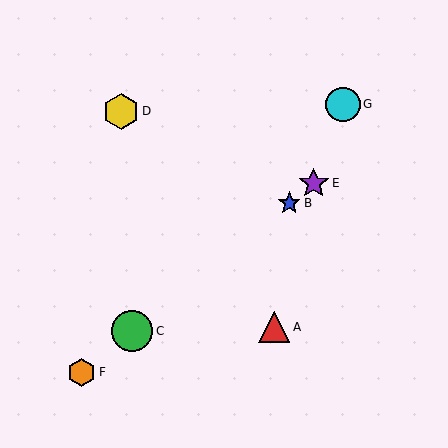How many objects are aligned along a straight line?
4 objects (B, C, E, F) are aligned along a straight line.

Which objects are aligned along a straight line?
Objects B, C, E, F are aligned along a straight line.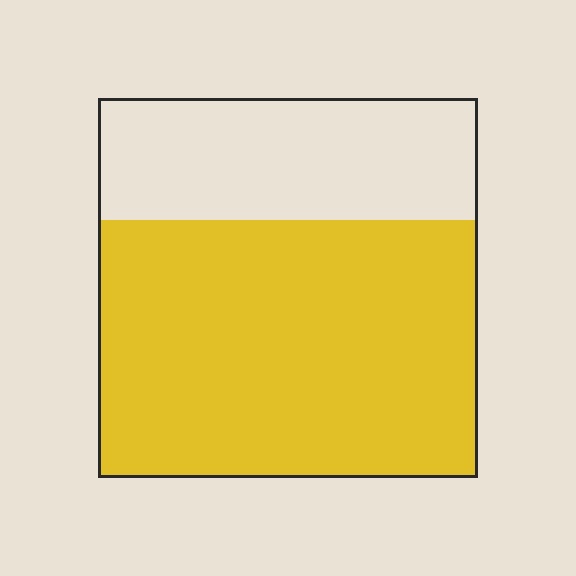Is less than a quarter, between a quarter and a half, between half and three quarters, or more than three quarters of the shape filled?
Between half and three quarters.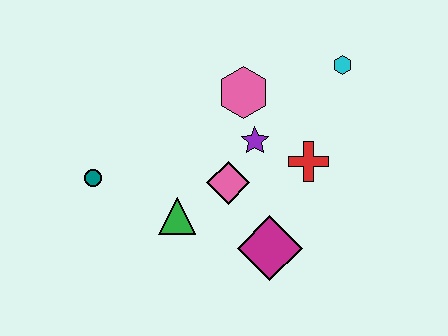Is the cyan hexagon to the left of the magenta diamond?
No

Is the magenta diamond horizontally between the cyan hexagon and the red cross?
No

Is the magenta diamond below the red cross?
Yes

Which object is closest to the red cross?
The purple star is closest to the red cross.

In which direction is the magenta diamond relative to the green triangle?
The magenta diamond is to the right of the green triangle.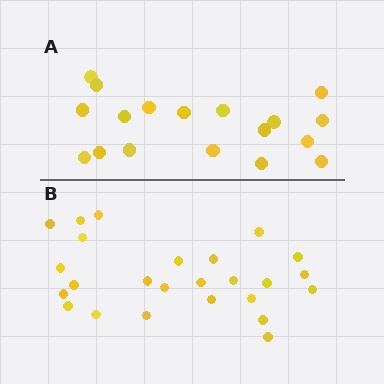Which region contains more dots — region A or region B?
Region B (the bottom region) has more dots.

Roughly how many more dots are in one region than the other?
Region B has roughly 8 or so more dots than region A.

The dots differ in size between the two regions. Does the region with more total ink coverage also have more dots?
No. Region A has more total ink coverage because its dots are larger, but region B actually contains more individual dots. Total area can be misleading — the number of items is what matters here.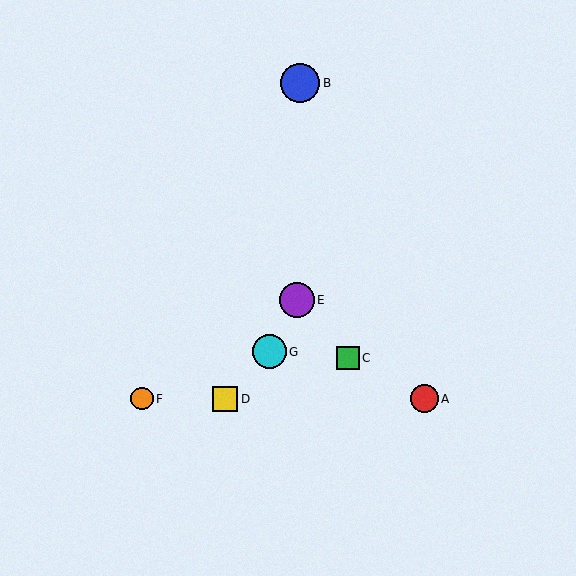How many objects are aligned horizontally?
3 objects (A, D, F) are aligned horizontally.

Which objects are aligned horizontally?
Objects A, D, F are aligned horizontally.